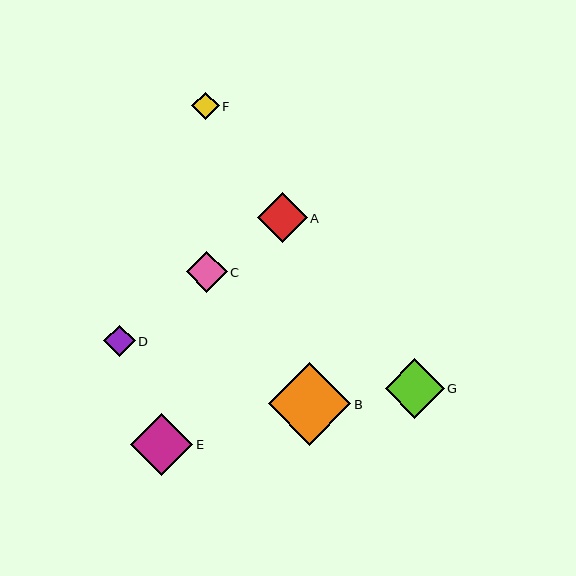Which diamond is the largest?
Diamond B is the largest with a size of approximately 83 pixels.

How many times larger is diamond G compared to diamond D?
Diamond G is approximately 1.9 times the size of diamond D.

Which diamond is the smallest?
Diamond F is the smallest with a size of approximately 27 pixels.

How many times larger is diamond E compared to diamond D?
Diamond E is approximately 2.0 times the size of diamond D.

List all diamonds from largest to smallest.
From largest to smallest: B, E, G, A, C, D, F.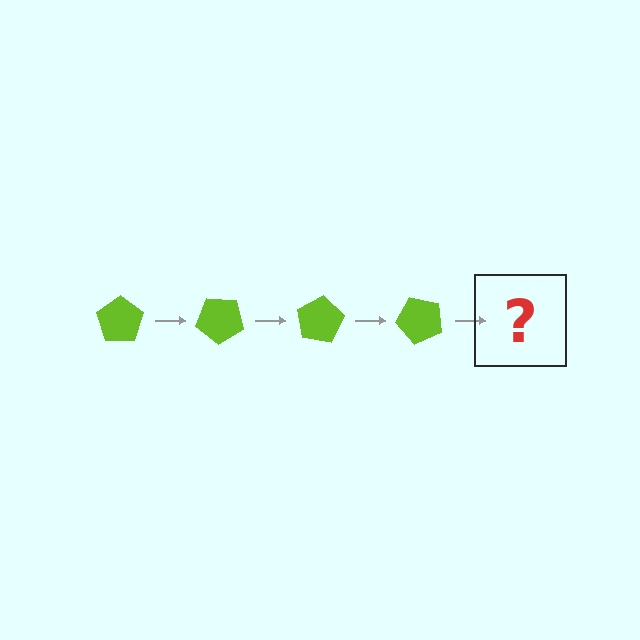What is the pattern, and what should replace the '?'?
The pattern is that the pentagon rotates 40 degrees each step. The '?' should be a lime pentagon rotated 160 degrees.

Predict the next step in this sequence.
The next step is a lime pentagon rotated 160 degrees.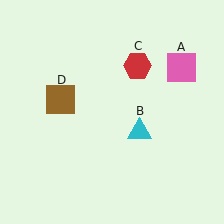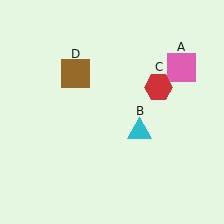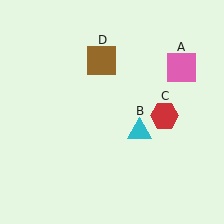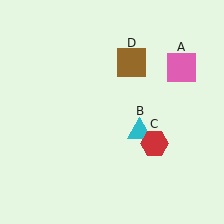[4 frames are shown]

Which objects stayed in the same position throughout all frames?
Pink square (object A) and cyan triangle (object B) remained stationary.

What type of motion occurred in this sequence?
The red hexagon (object C), brown square (object D) rotated clockwise around the center of the scene.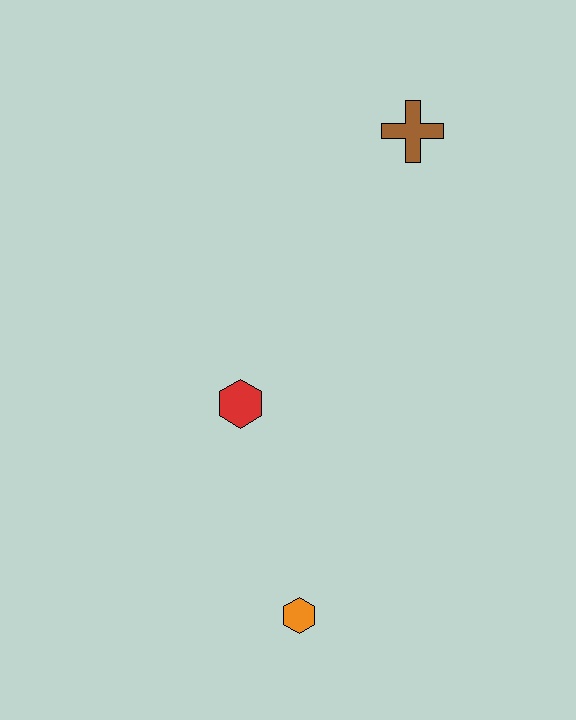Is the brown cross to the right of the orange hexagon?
Yes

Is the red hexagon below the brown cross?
Yes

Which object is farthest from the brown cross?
The orange hexagon is farthest from the brown cross.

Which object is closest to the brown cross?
The red hexagon is closest to the brown cross.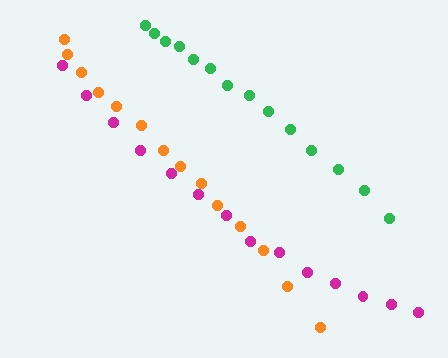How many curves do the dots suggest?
There are 3 distinct paths.